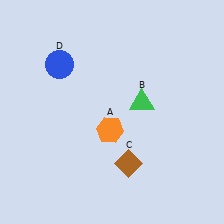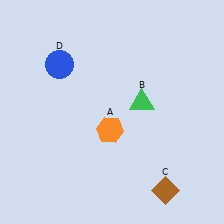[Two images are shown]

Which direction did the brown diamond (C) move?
The brown diamond (C) moved right.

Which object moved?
The brown diamond (C) moved right.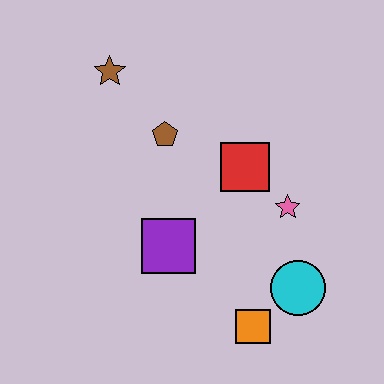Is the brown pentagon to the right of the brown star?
Yes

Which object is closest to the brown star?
The brown pentagon is closest to the brown star.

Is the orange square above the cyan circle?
No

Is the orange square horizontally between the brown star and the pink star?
Yes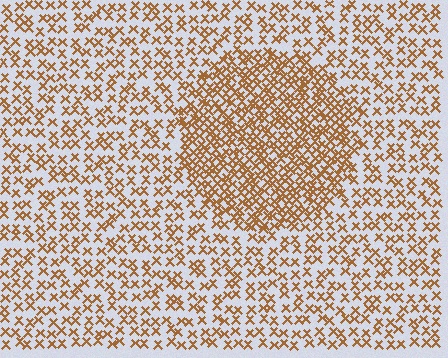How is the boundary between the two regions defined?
The boundary is defined by a change in element density (approximately 2.0x ratio). All elements are the same color, size, and shape.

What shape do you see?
I see a circle.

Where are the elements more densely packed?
The elements are more densely packed inside the circle boundary.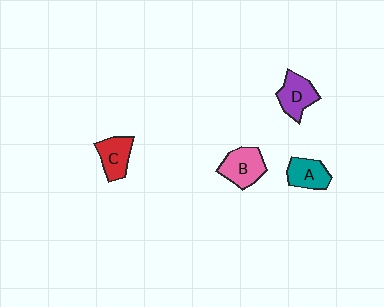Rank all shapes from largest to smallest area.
From largest to smallest: B (pink), D (purple), C (red), A (teal).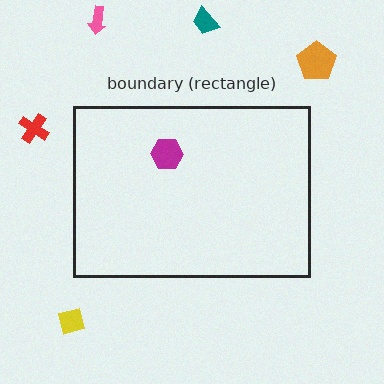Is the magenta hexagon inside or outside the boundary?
Inside.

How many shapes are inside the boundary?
1 inside, 5 outside.